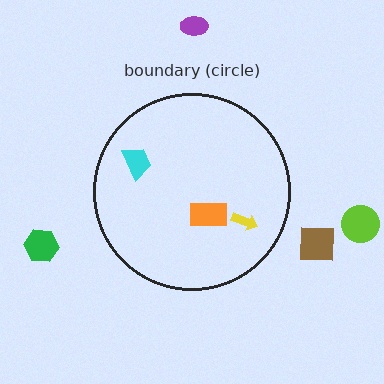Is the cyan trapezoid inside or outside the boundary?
Inside.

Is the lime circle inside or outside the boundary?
Outside.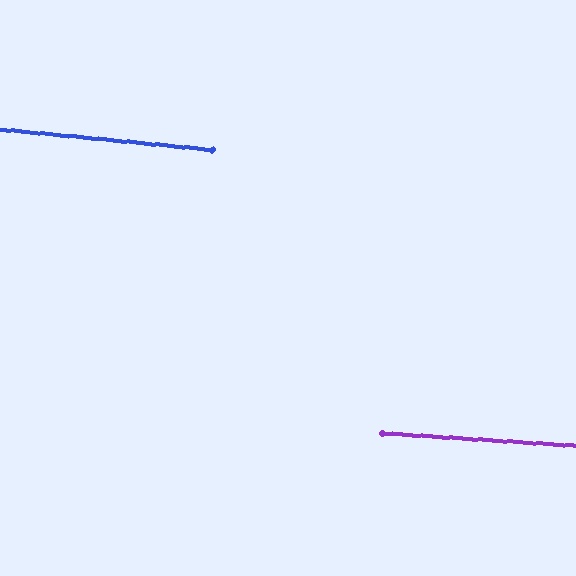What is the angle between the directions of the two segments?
Approximately 2 degrees.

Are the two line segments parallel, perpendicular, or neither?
Parallel — their directions differ by only 1.9°.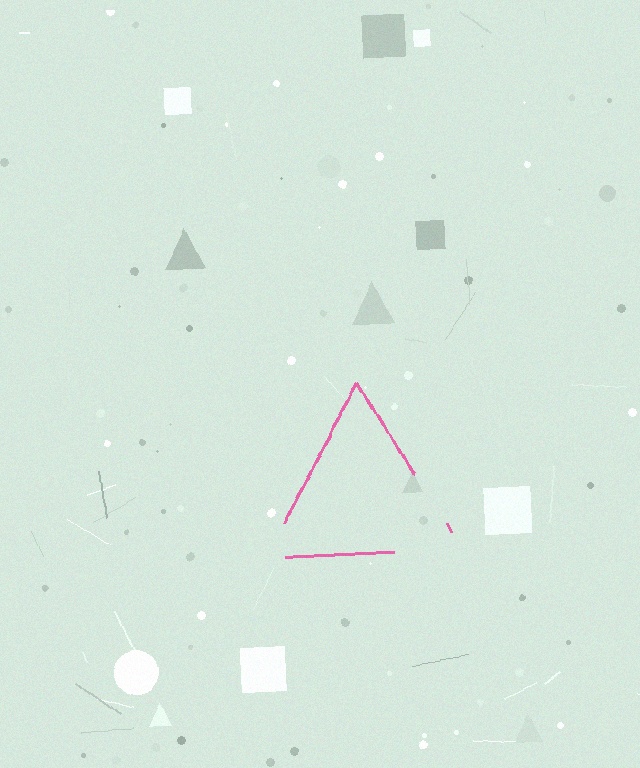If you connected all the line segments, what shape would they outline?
They would outline a triangle.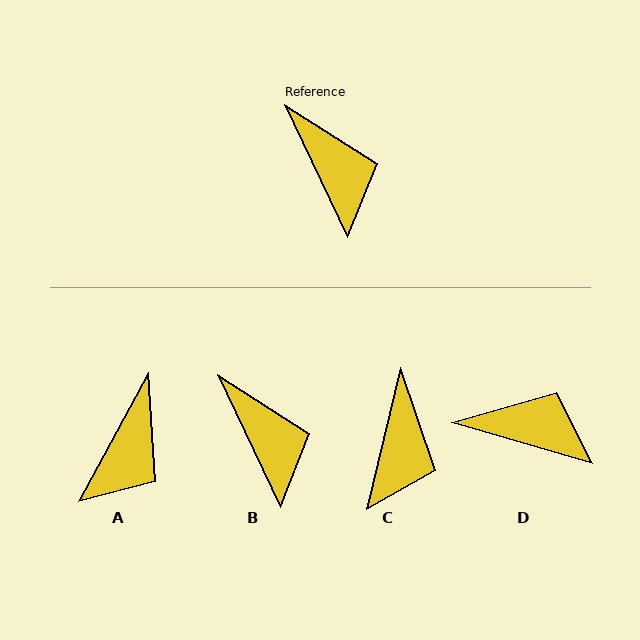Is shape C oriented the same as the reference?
No, it is off by about 39 degrees.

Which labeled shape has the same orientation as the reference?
B.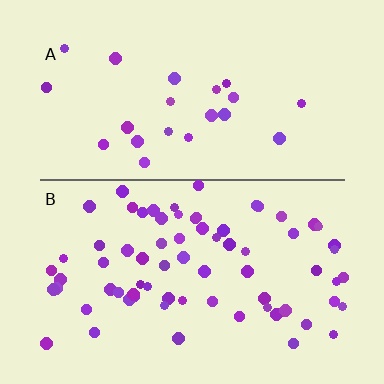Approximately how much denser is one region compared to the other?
Approximately 3.2× — region B over region A.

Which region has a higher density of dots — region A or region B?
B (the bottom).